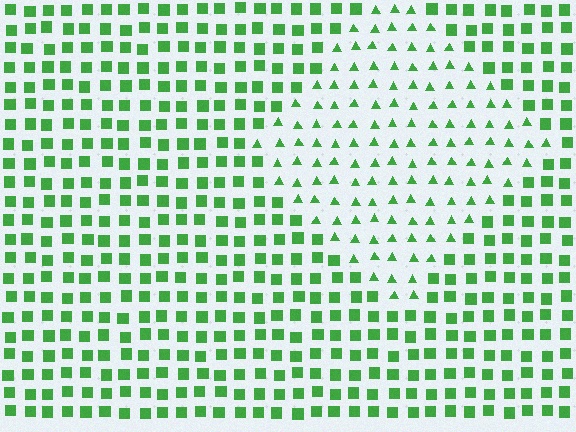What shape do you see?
I see a diamond.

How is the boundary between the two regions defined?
The boundary is defined by a change in element shape: triangles inside vs. squares outside. All elements share the same color and spacing.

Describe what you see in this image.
The image is filled with small green elements arranged in a uniform grid. A diamond-shaped region contains triangles, while the surrounding area contains squares. The boundary is defined purely by the change in element shape.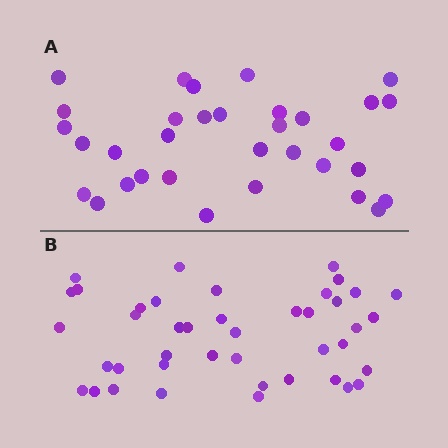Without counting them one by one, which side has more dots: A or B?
Region B (the bottom region) has more dots.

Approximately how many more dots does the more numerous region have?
Region B has roughly 8 or so more dots than region A.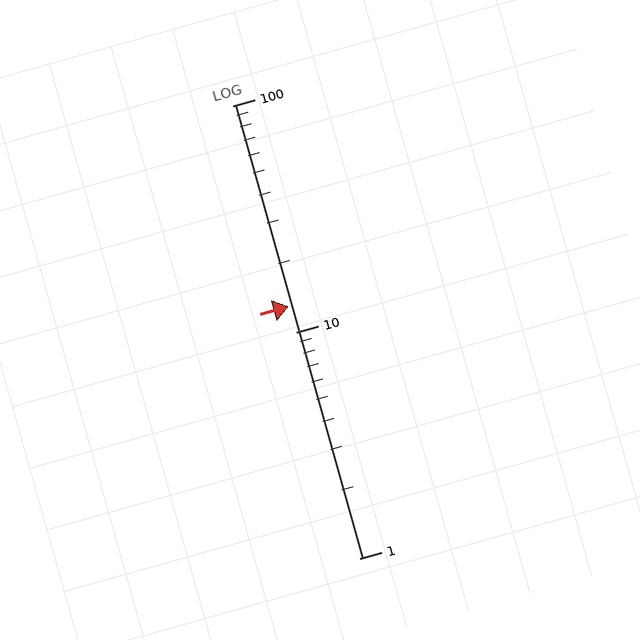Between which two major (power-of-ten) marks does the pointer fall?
The pointer is between 10 and 100.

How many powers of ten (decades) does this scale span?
The scale spans 2 decades, from 1 to 100.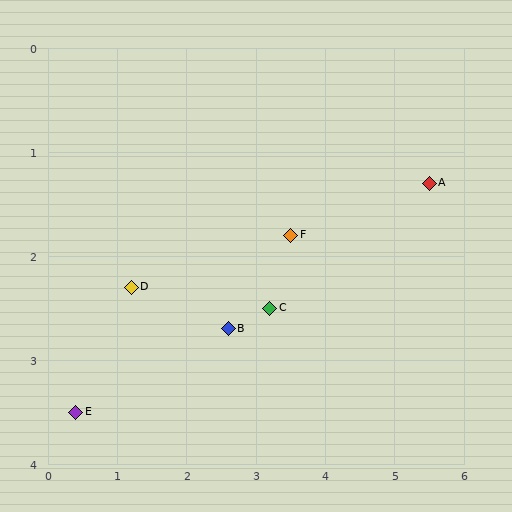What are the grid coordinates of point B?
Point B is at approximately (2.6, 2.7).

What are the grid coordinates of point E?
Point E is at approximately (0.4, 3.5).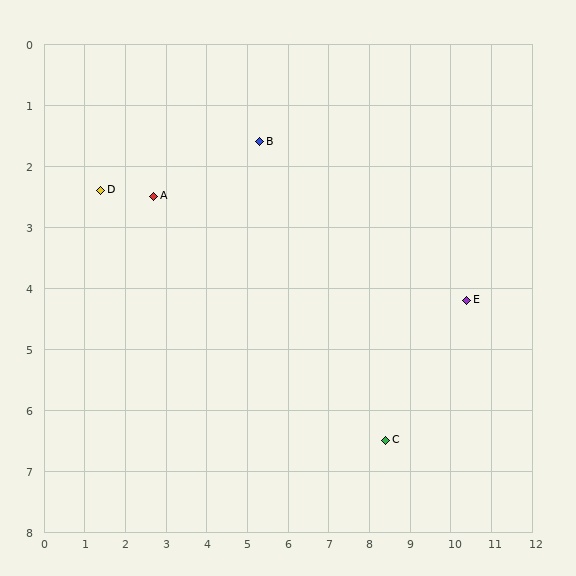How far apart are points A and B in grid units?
Points A and B are about 2.8 grid units apart.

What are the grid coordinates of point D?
Point D is at approximately (1.4, 2.4).